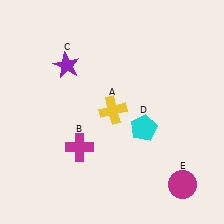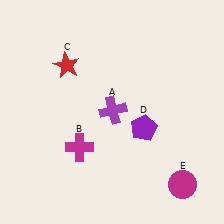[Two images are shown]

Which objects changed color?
A changed from yellow to purple. C changed from purple to red. D changed from cyan to purple.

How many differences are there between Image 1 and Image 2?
There are 3 differences between the two images.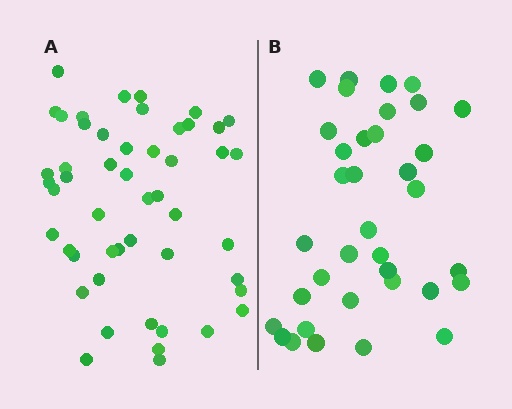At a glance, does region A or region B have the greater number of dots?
Region A (the left region) has more dots.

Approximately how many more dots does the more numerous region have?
Region A has approximately 15 more dots than region B.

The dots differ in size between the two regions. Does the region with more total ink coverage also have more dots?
No. Region B has more total ink coverage because its dots are larger, but region A actually contains more individual dots. Total area can be misleading — the number of items is what matters here.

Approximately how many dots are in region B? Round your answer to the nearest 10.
About 40 dots. (The exact count is 36, which rounds to 40.)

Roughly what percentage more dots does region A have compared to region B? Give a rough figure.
About 40% more.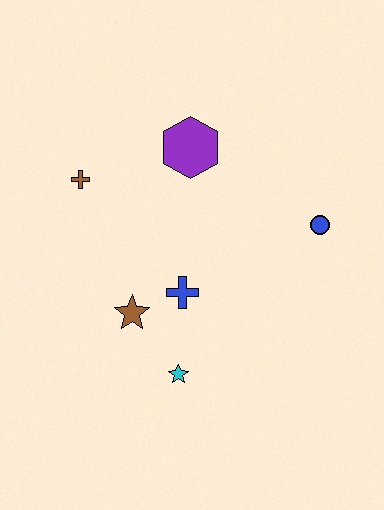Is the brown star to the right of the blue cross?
No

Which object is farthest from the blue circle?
The brown cross is farthest from the blue circle.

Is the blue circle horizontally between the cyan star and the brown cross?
No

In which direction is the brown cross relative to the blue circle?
The brown cross is to the left of the blue circle.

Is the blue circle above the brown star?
Yes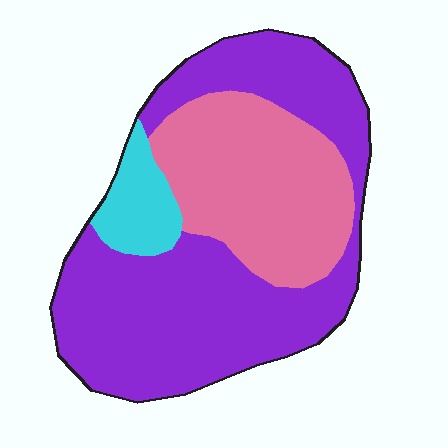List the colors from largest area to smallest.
From largest to smallest: purple, pink, cyan.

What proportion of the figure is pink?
Pink covers 33% of the figure.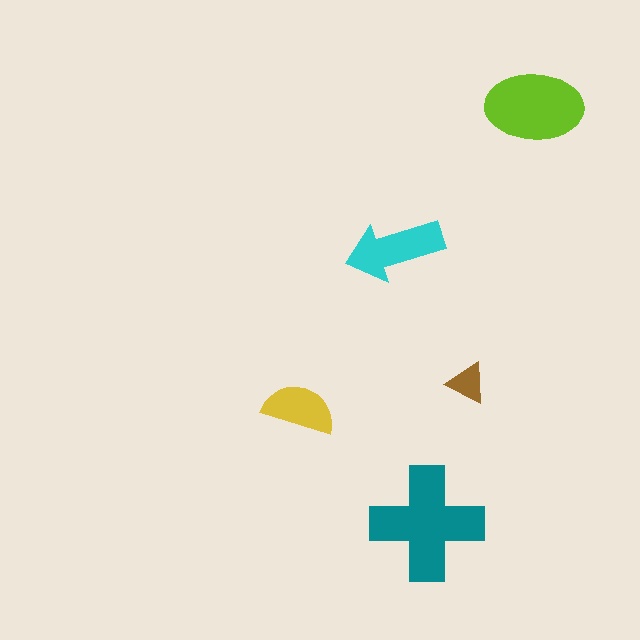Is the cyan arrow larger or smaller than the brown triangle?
Larger.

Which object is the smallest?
The brown triangle.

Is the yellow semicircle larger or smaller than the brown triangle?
Larger.